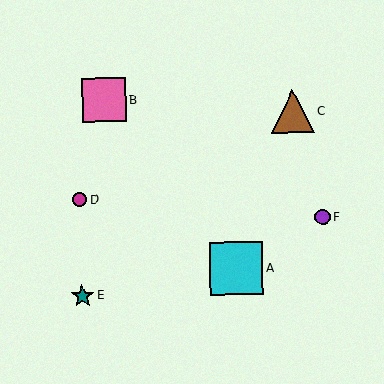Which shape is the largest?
The cyan square (labeled A) is the largest.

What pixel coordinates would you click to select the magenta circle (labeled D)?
Click at (80, 199) to select the magenta circle D.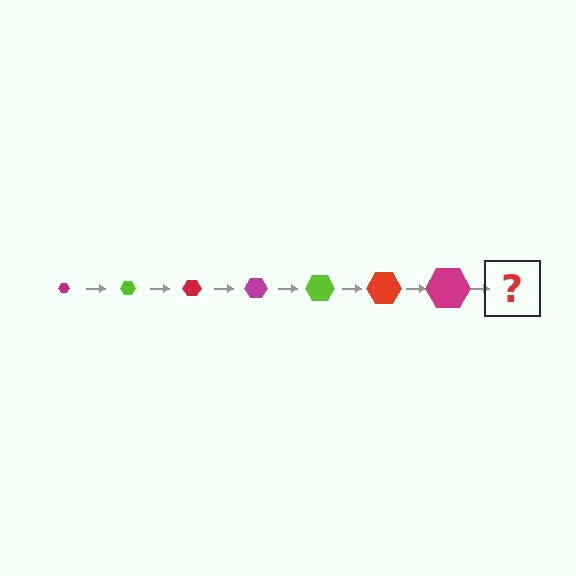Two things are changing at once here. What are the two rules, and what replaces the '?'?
The two rules are that the hexagon grows larger each step and the color cycles through magenta, lime, and red. The '?' should be a lime hexagon, larger than the previous one.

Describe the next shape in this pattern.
It should be a lime hexagon, larger than the previous one.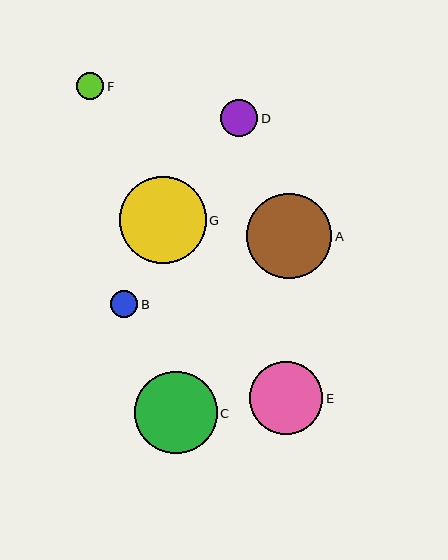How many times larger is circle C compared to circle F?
Circle C is approximately 3.0 times the size of circle F.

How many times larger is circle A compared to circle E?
Circle A is approximately 1.2 times the size of circle E.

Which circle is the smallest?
Circle F is the smallest with a size of approximately 27 pixels.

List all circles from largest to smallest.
From largest to smallest: G, A, C, E, D, B, F.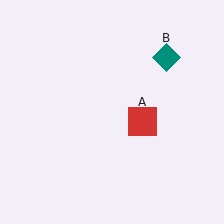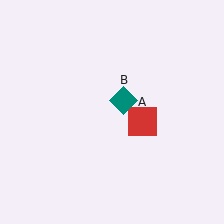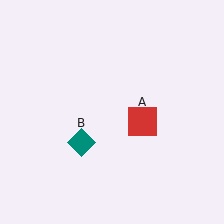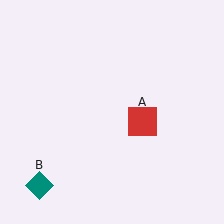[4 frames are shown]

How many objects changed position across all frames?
1 object changed position: teal diamond (object B).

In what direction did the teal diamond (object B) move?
The teal diamond (object B) moved down and to the left.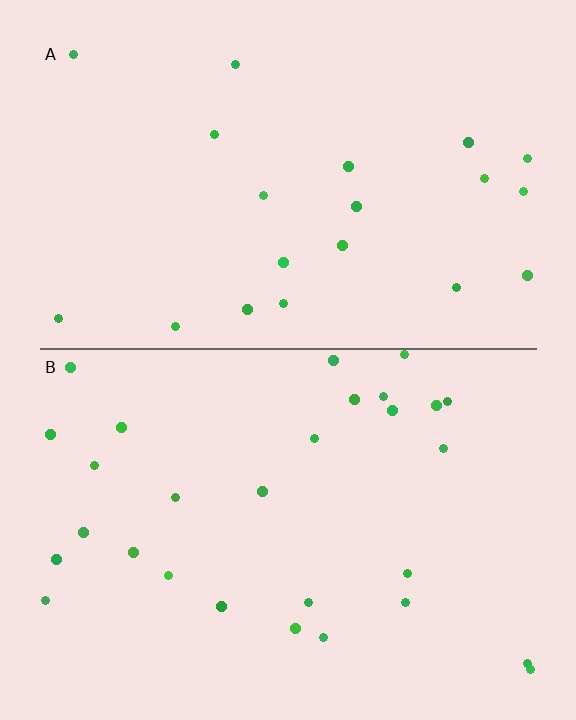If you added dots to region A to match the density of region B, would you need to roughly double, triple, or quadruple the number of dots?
Approximately double.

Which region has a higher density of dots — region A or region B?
B (the bottom).